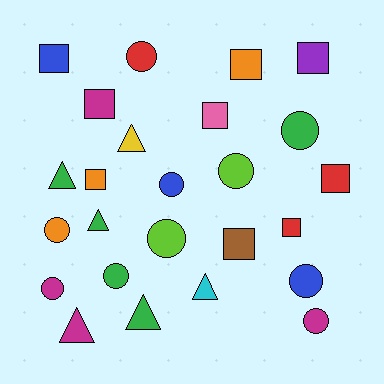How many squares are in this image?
There are 9 squares.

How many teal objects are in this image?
There are no teal objects.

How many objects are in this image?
There are 25 objects.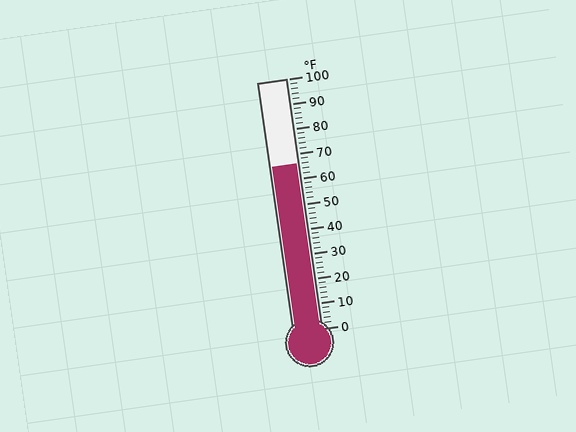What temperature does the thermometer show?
The thermometer shows approximately 66°F.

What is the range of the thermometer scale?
The thermometer scale ranges from 0°F to 100°F.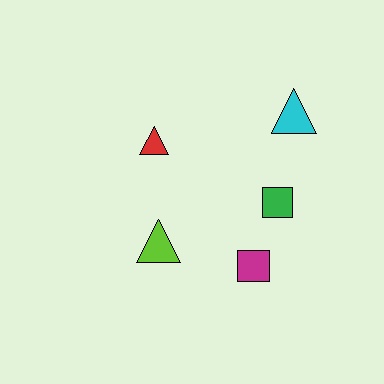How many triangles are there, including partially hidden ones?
There are 3 triangles.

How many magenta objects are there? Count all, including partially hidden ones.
There is 1 magenta object.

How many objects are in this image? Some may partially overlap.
There are 5 objects.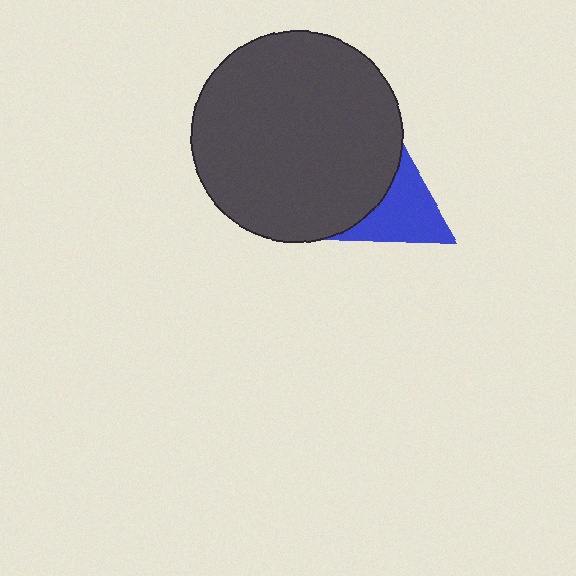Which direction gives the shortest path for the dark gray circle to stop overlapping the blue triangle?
Moving left gives the shortest separation.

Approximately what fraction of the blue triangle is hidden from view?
Roughly 40% of the blue triangle is hidden behind the dark gray circle.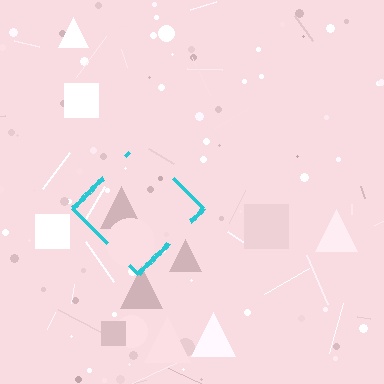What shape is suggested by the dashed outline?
The dashed outline suggests a diamond.